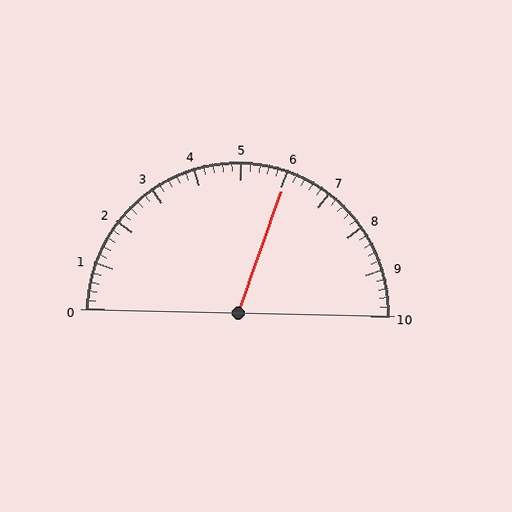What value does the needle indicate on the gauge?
The needle indicates approximately 6.0.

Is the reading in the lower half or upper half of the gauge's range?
The reading is in the upper half of the range (0 to 10).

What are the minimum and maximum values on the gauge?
The gauge ranges from 0 to 10.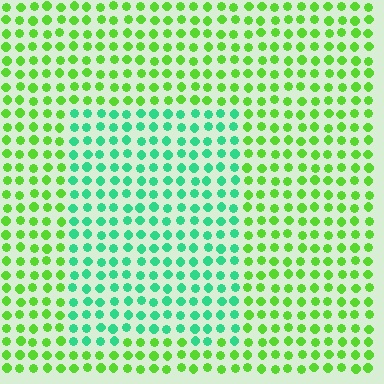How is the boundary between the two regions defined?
The boundary is defined purely by a slight shift in hue (about 47 degrees). Spacing, size, and orientation are identical on both sides.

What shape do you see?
I see a rectangle.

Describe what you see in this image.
The image is filled with small lime elements in a uniform arrangement. A rectangle-shaped region is visible where the elements are tinted to a slightly different hue, forming a subtle color boundary.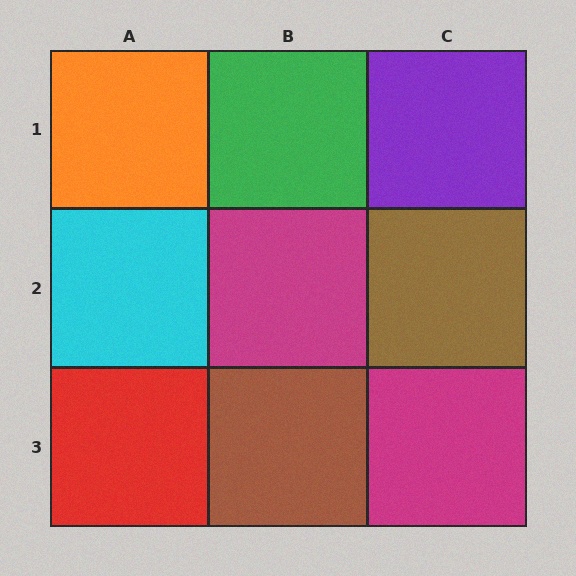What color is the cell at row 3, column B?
Brown.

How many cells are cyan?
1 cell is cyan.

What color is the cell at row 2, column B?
Magenta.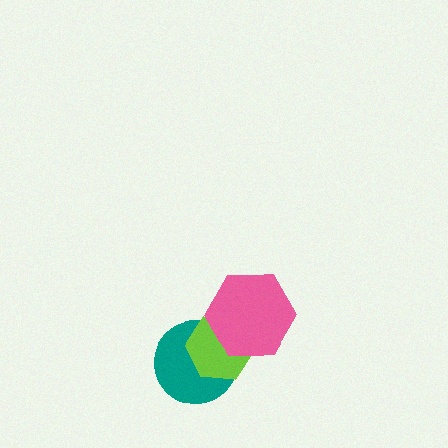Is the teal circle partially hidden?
Yes, it is partially covered by another shape.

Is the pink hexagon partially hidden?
No, no other shape covers it.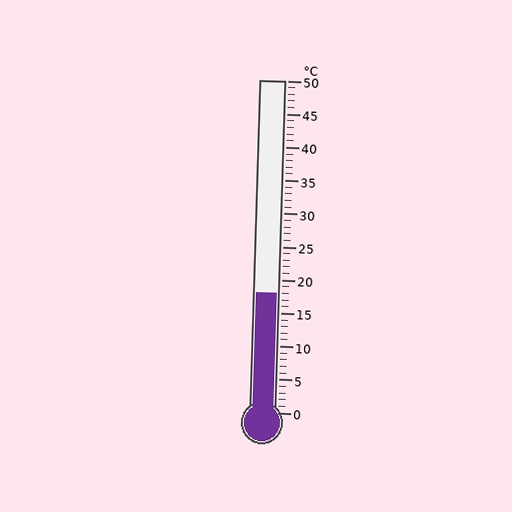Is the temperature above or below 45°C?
The temperature is below 45°C.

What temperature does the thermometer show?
The thermometer shows approximately 18°C.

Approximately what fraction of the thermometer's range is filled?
The thermometer is filled to approximately 35% of its range.